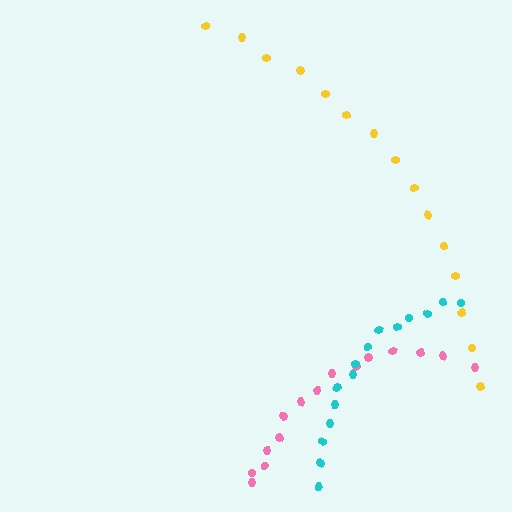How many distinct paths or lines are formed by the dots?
There are 3 distinct paths.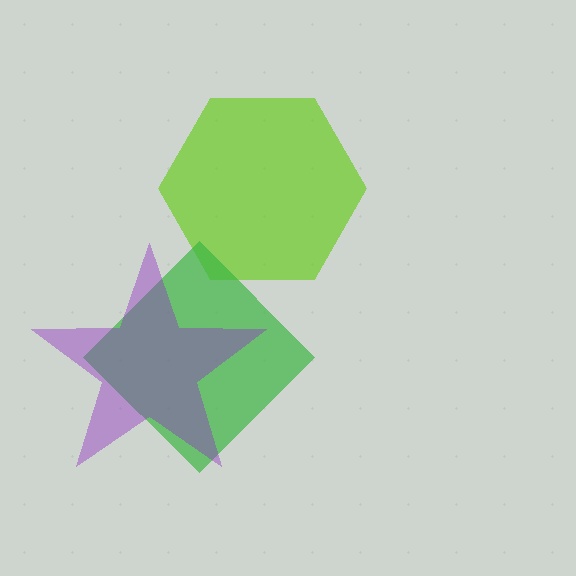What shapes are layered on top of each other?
The layered shapes are: a lime hexagon, a green diamond, a purple star.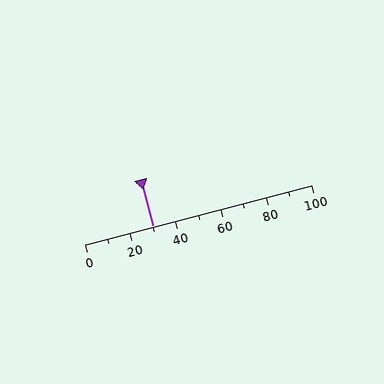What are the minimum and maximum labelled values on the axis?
The axis runs from 0 to 100.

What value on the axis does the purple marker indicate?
The marker indicates approximately 30.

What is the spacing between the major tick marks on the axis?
The major ticks are spaced 20 apart.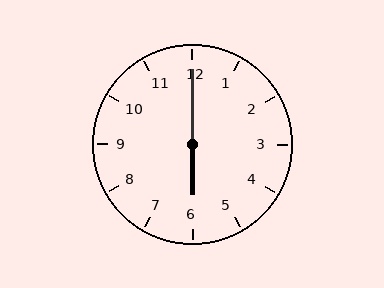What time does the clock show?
6:00.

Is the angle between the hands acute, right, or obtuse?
It is obtuse.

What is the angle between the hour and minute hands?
Approximately 180 degrees.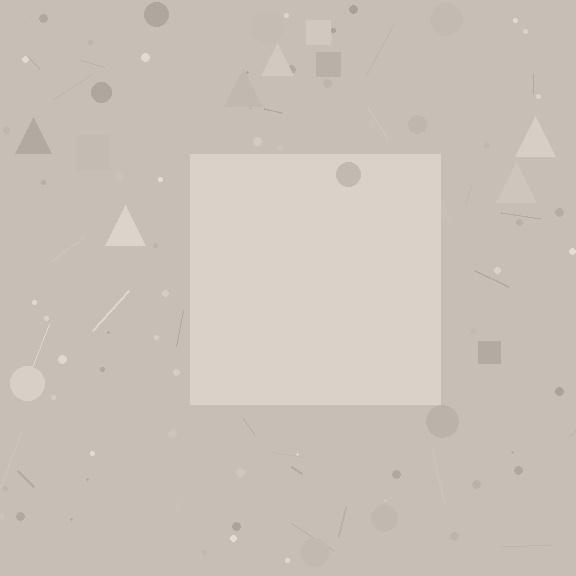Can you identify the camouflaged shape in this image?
The camouflaged shape is a square.